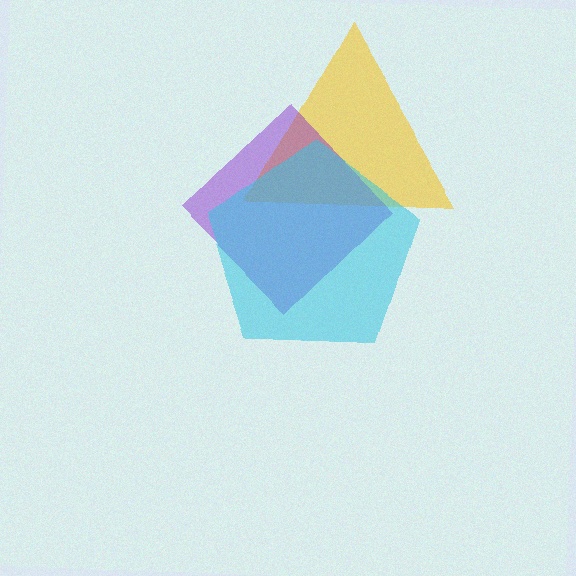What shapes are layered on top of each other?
The layered shapes are: a yellow triangle, a purple diamond, a cyan pentagon.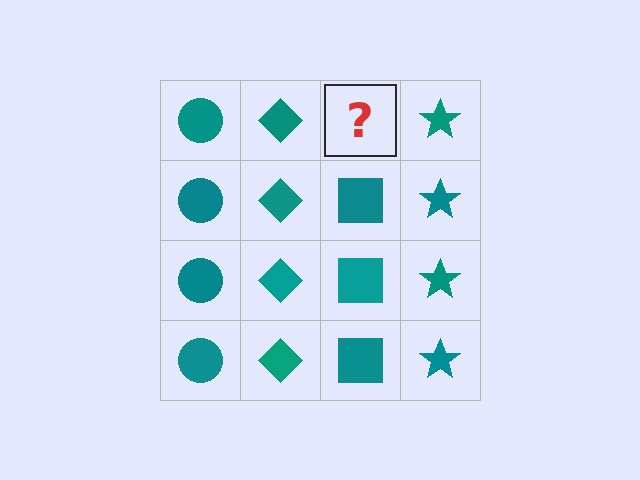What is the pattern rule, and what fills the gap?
The rule is that each column has a consistent shape. The gap should be filled with a teal square.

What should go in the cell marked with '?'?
The missing cell should contain a teal square.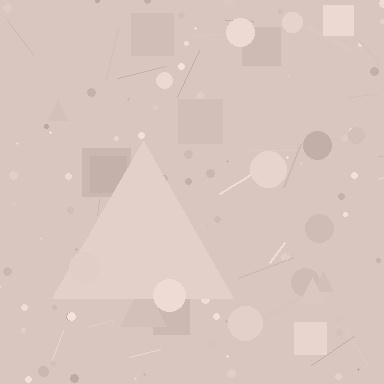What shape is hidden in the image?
A triangle is hidden in the image.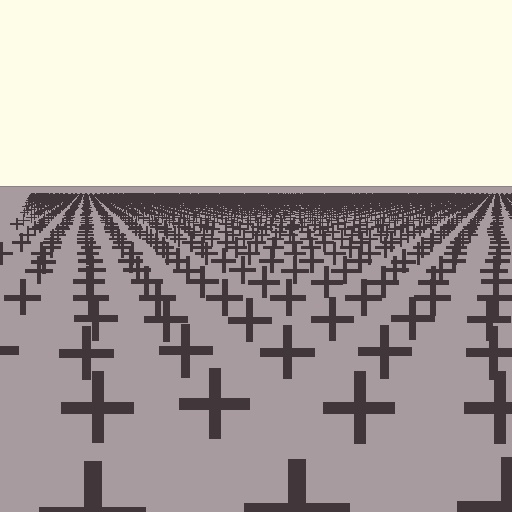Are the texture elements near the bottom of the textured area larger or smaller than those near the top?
Larger. Near the bottom, elements are closer to the viewer and appear at a bigger on-screen size.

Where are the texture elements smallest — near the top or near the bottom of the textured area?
Near the top.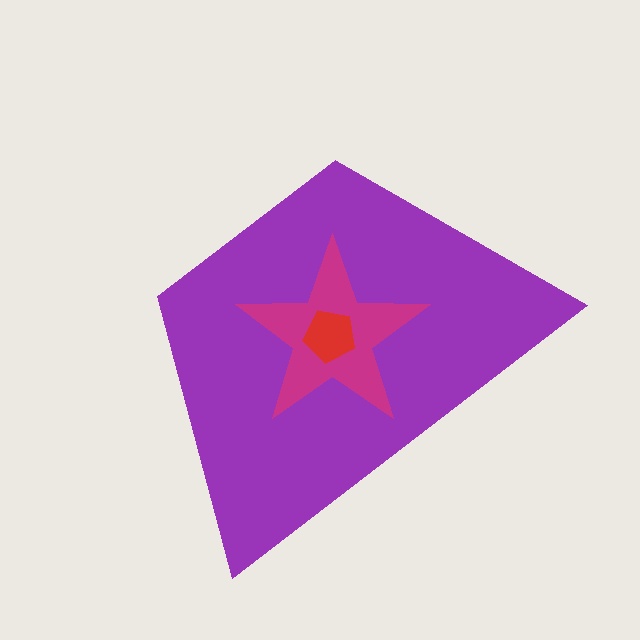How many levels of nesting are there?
3.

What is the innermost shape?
The red pentagon.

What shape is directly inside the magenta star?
The red pentagon.